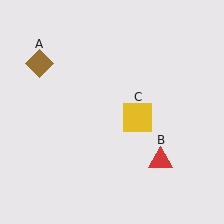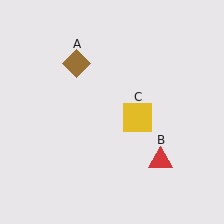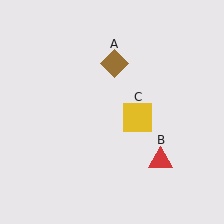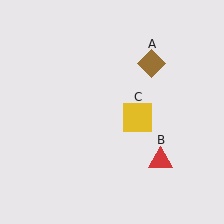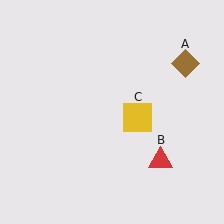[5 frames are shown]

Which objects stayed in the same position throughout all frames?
Red triangle (object B) and yellow square (object C) remained stationary.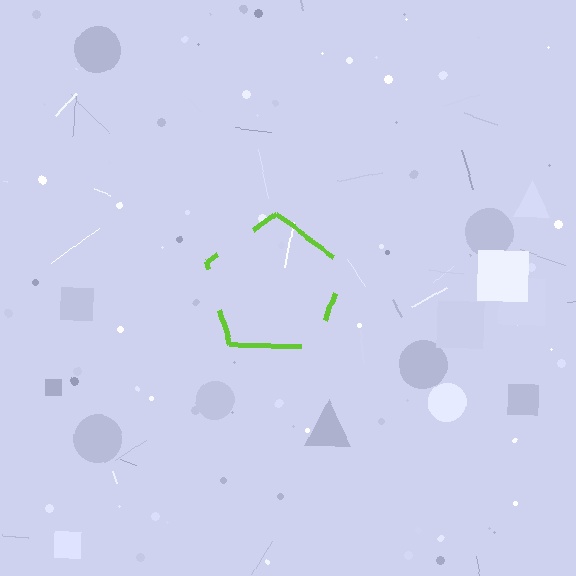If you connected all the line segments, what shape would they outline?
They would outline a pentagon.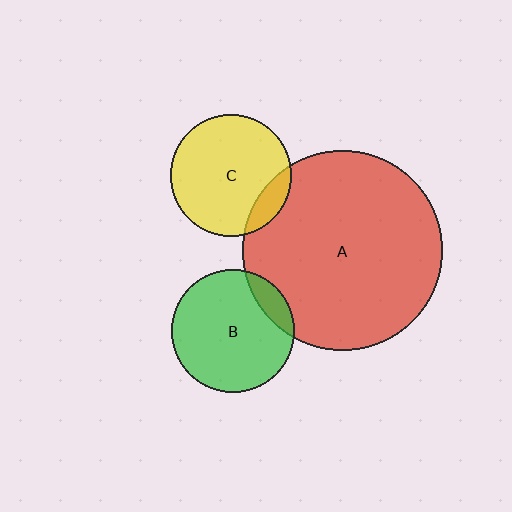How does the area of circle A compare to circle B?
Approximately 2.6 times.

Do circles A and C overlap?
Yes.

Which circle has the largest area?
Circle A (red).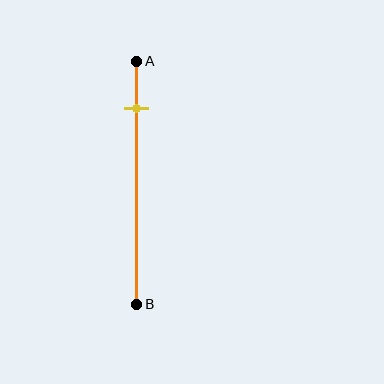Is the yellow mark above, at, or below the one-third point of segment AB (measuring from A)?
The yellow mark is above the one-third point of segment AB.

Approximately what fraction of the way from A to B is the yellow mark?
The yellow mark is approximately 20% of the way from A to B.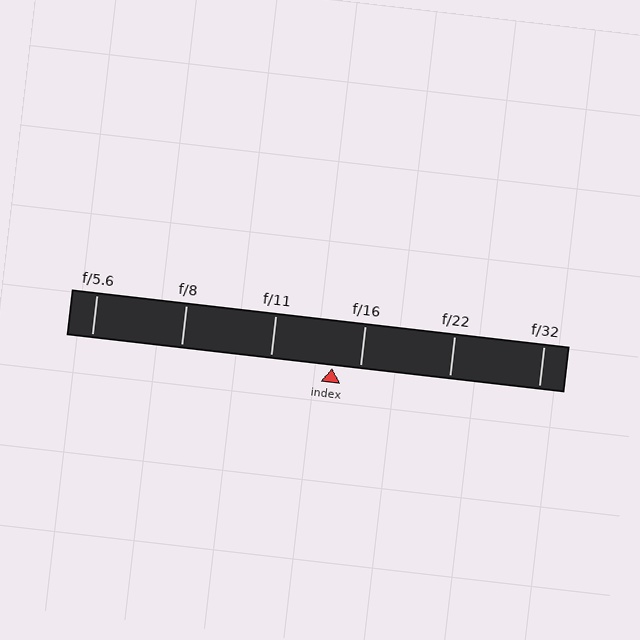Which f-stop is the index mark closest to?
The index mark is closest to f/16.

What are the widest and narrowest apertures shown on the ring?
The widest aperture shown is f/5.6 and the narrowest is f/32.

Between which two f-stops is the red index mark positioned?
The index mark is between f/11 and f/16.